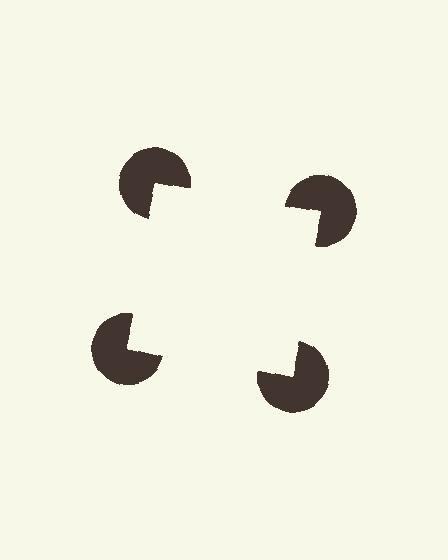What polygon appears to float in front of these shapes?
An illusory square — its edges are inferred from the aligned wedge cuts in the pac-man discs, not physically drawn.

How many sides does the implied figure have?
4 sides.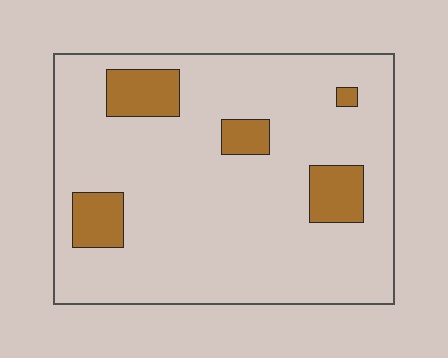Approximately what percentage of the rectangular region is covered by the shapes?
Approximately 15%.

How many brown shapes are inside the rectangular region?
5.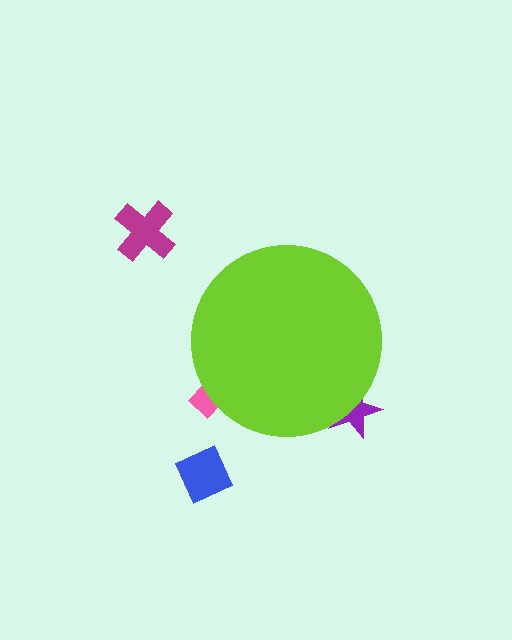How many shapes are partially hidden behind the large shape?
2 shapes are partially hidden.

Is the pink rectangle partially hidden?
Yes, the pink rectangle is partially hidden behind the lime circle.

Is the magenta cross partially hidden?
No, the magenta cross is fully visible.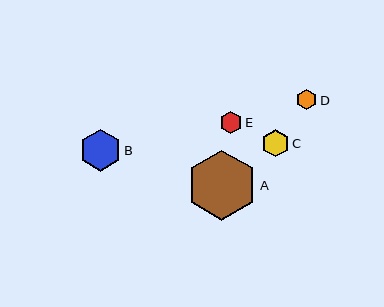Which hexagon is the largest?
Hexagon A is the largest with a size of approximately 70 pixels.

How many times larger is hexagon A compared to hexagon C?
Hexagon A is approximately 2.6 times the size of hexagon C.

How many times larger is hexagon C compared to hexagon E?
Hexagon C is approximately 1.2 times the size of hexagon E.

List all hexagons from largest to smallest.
From largest to smallest: A, B, C, E, D.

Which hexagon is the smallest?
Hexagon D is the smallest with a size of approximately 21 pixels.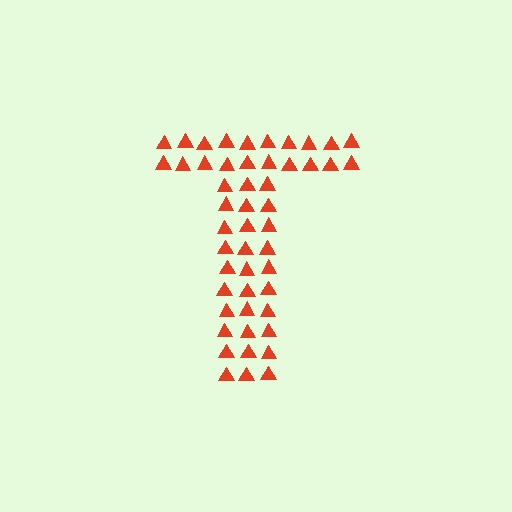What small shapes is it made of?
It is made of small triangles.